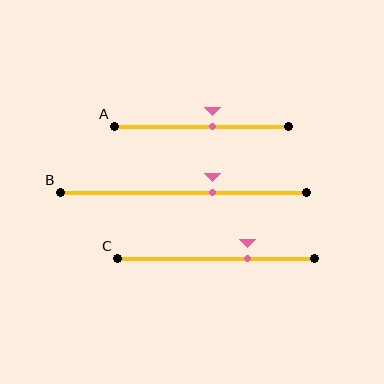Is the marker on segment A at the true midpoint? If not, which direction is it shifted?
No, the marker on segment A is shifted to the right by about 6% of the segment length.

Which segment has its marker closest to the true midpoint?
Segment A has its marker closest to the true midpoint.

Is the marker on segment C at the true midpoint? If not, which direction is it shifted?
No, the marker on segment C is shifted to the right by about 16% of the segment length.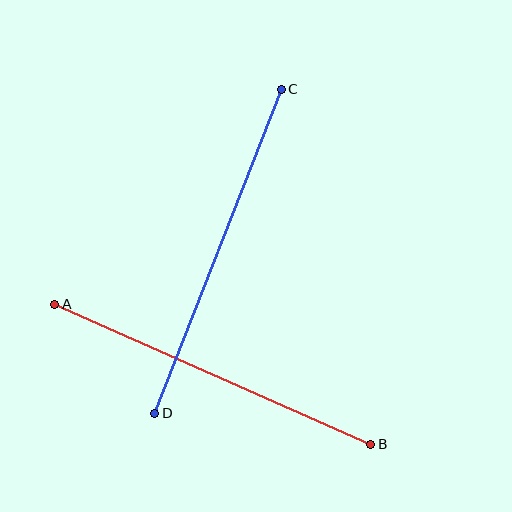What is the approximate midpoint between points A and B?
The midpoint is at approximately (213, 374) pixels.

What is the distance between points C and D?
The distance is approximately 348 pixels.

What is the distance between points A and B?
The distance is approximately 346 pixels.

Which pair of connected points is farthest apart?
Points C and D are farthest apart.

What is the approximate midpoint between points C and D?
The midpoint is at approximately (218, 251) pixels.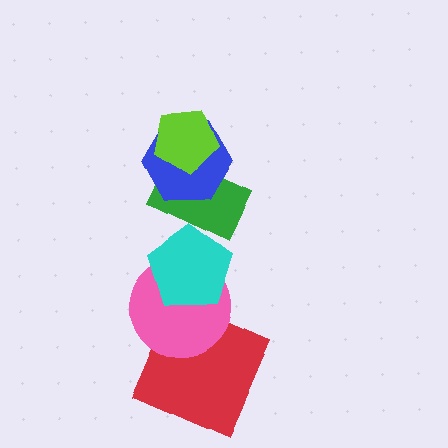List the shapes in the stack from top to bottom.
From top to bottom: the lime pentagon, the blue hexagon, the green rectangle, the cyan pentagon, the pink circle, the red square.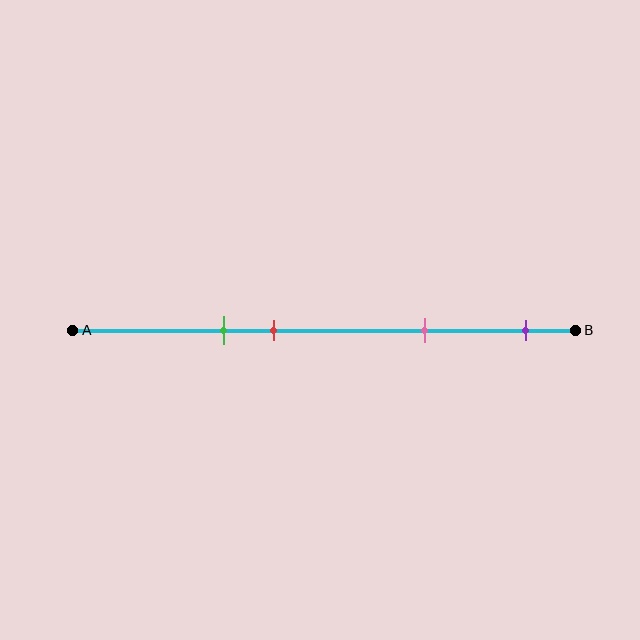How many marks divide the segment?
There are 4 marks dividing the segment.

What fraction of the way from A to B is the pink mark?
The pink mark is approximately 70% (0.7) of the way from A to B.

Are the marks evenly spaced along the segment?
No, the marks are not evenly spaced.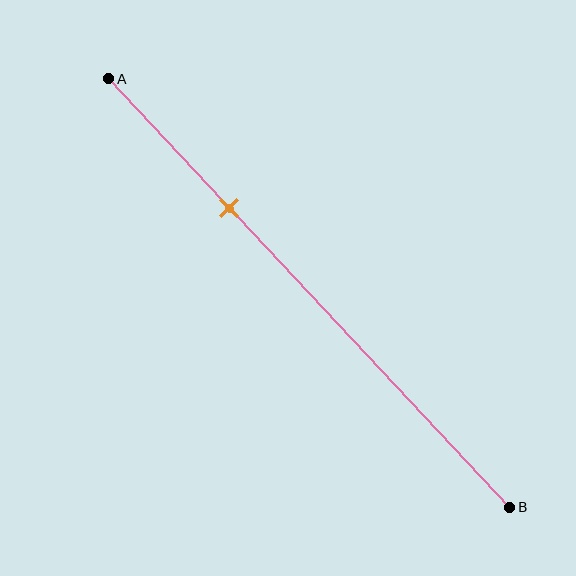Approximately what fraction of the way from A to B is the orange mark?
The orange mark is approximately 30% of the way from A to B.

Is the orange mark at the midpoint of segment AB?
No, the mark is at about 30% from A, not at the 50% midpoint.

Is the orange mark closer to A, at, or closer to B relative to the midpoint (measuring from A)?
The orange mark is closer to point A than the midpoint of segment AB.